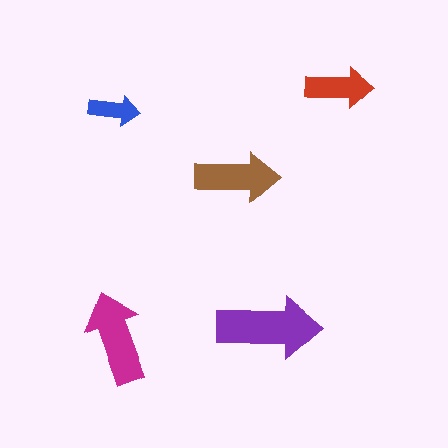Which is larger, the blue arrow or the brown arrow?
The brown one.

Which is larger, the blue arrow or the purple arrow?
The purple one.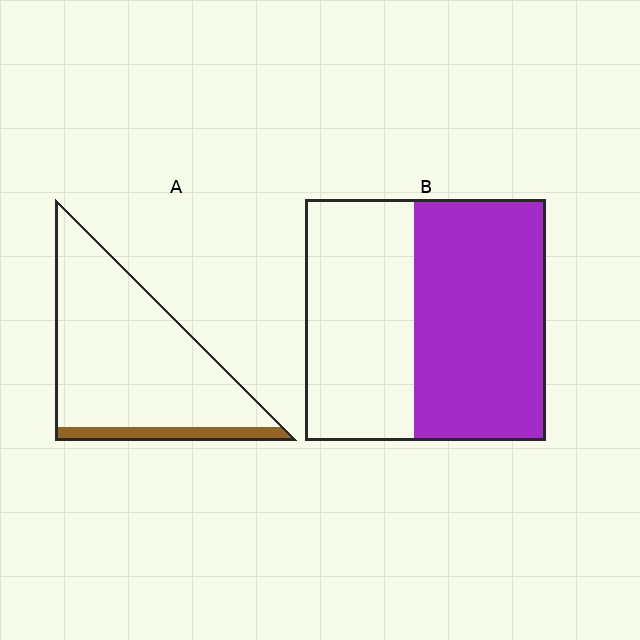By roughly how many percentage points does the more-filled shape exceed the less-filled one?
By roughly 45 percentage points (B over A).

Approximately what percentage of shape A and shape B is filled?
A is approximately 10% and B is approximately 55%.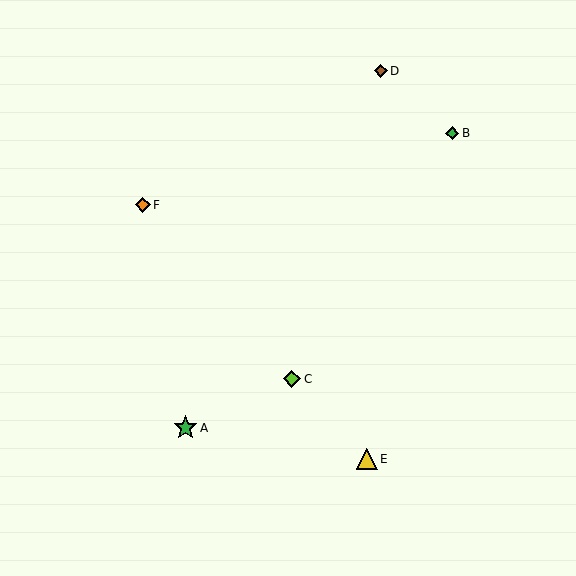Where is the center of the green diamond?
The center of the green diamond is at (452, 133).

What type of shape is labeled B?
Shape B is a green diamond.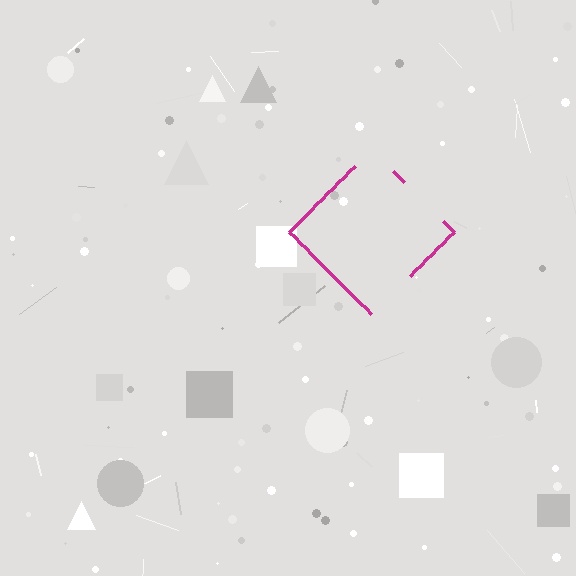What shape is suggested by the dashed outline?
The dashed outline suggests a diamond.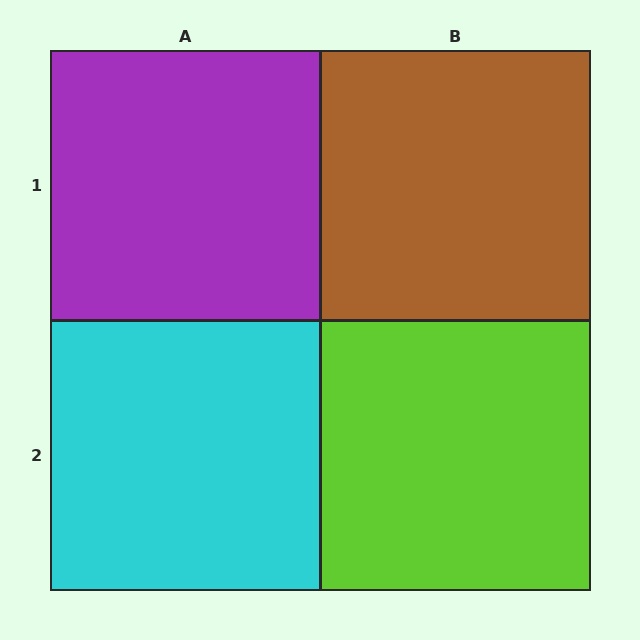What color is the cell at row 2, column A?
Cyan.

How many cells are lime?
1 cell is lime.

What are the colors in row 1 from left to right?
Purple, brown.